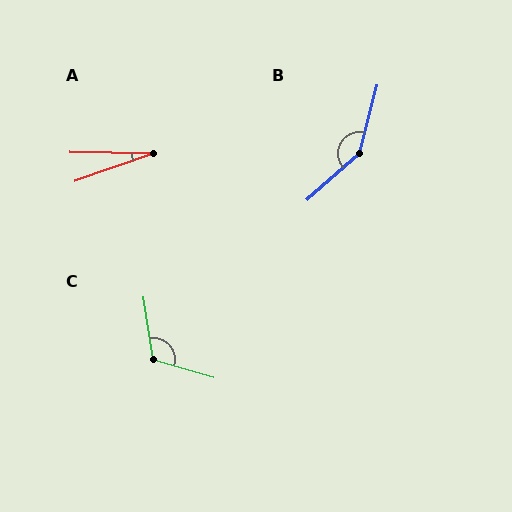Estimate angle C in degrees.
Approximately 114 degrees.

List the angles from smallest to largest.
A (20°), C (114°), B (146°).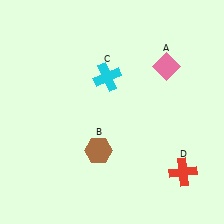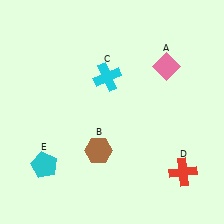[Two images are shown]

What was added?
A cyan pentagon (E) was added in Image 2.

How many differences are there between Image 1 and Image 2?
There is 1 difference between the two images.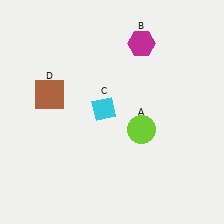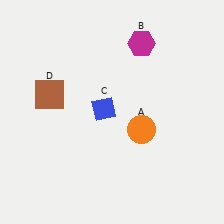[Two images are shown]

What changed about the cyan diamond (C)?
In Image 1, C is cyan. In Image 2, it changed to blue.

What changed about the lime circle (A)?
In Image 1, A is lime. In Image 2, it changed to orange.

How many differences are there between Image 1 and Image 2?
There are 2 differences between the two images.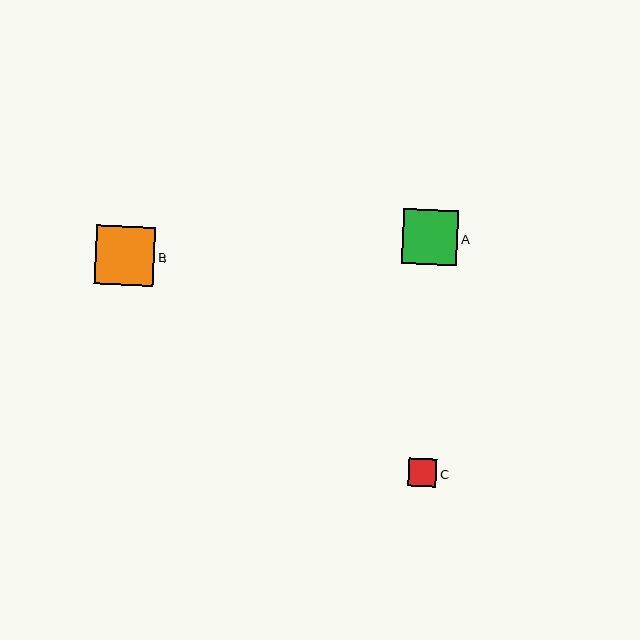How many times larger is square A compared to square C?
Square A is approximately 1.9 times the size of square C.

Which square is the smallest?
Square C is the smallest with a size of approximately 28 pixels.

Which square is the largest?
Square B is the largest with a size of approximately 59 pixels.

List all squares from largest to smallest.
From largest to smallest: B, A, C.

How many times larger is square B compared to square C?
Square B is approximately 2.1 times the size of square C.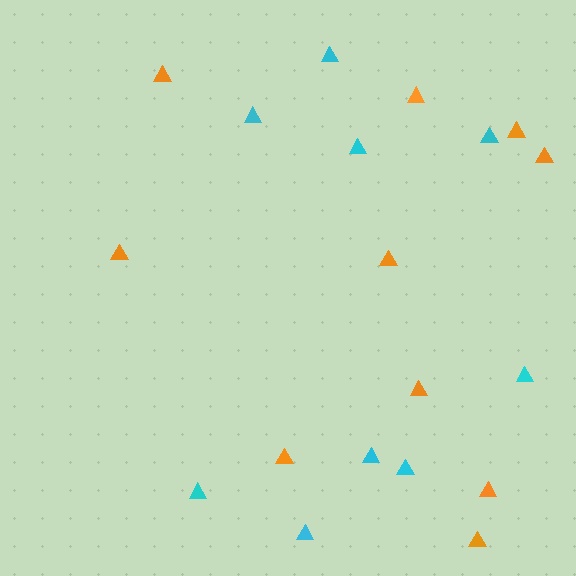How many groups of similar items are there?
There are 2 groups: one group of orange triangles (10) and one group of cyan triangles (9).